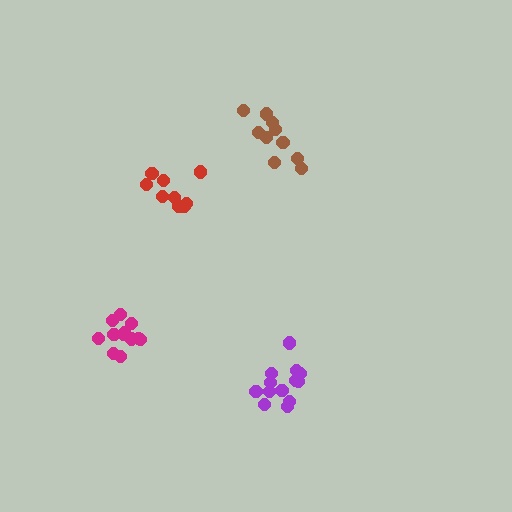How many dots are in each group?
Group 1: 14 dots, Group 2: 12 dots, Group 3: 9 dots, Group 4: 10 dots (45 total).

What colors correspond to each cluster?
The clusters are colored: purple, magenta, red, brown.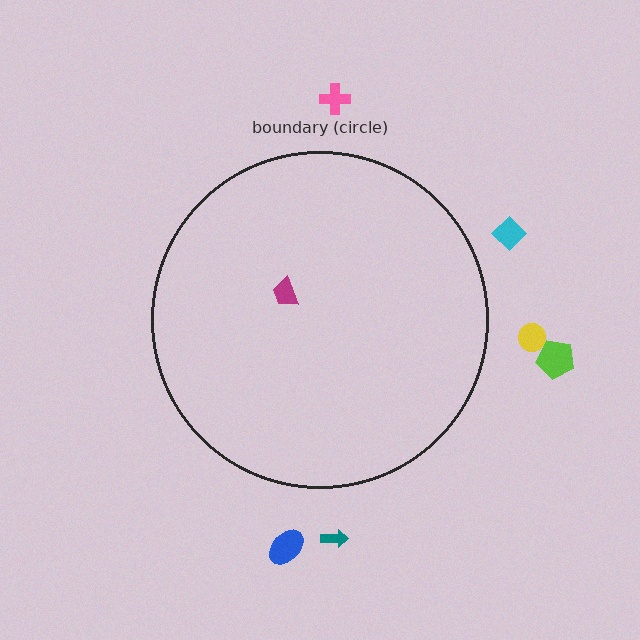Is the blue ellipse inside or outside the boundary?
Outside.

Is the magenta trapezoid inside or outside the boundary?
Inside.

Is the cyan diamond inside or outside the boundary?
Outside.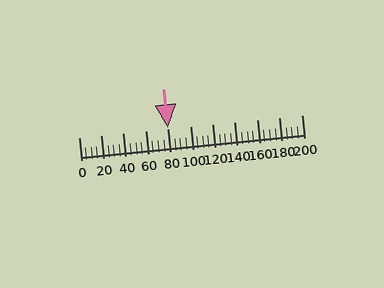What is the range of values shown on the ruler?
The ruler shows values from 0 to 200.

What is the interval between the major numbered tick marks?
The major tick marks are spaced 20 units apart.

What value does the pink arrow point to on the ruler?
The pink arrow points to approximately 80.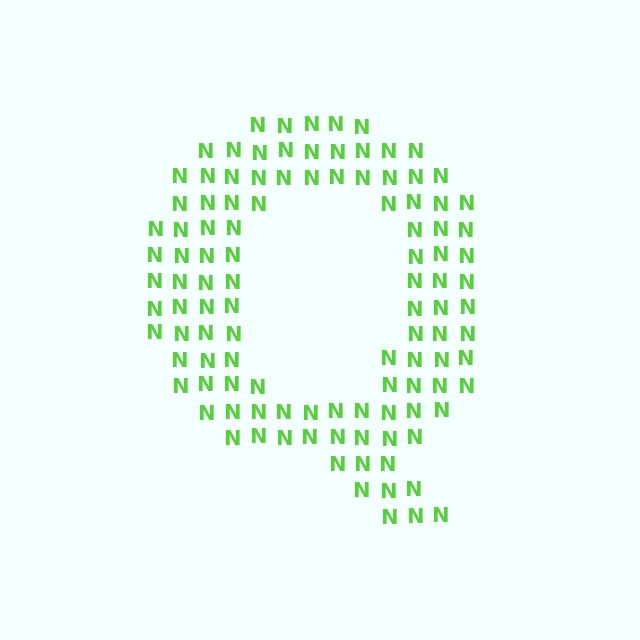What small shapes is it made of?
It is made of small letter N's.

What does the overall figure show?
The overall figure shows the letter Q.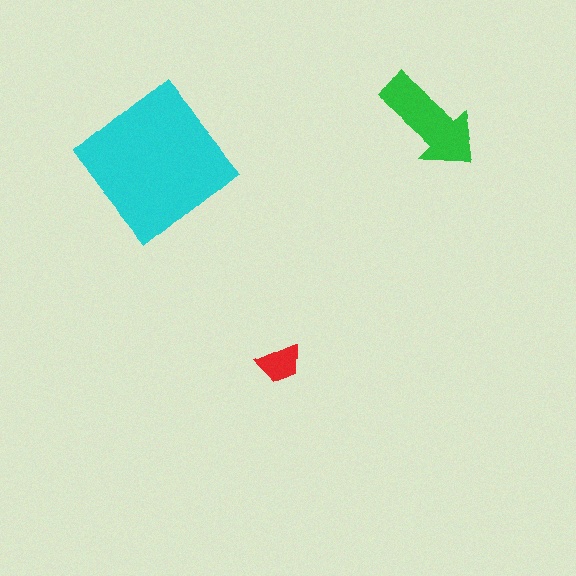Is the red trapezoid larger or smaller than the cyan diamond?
Smaller.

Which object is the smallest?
The red trapezoid.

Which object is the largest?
The cyan diamond.